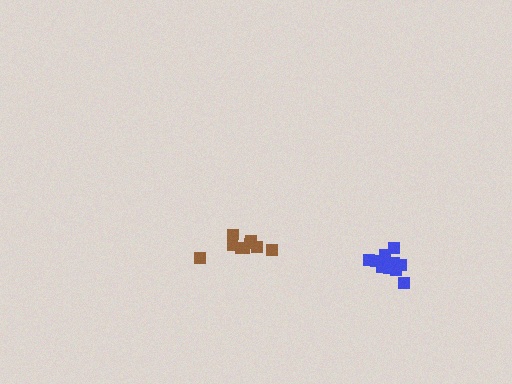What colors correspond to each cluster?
The clusters are colored: blue, brown.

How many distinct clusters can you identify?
There are 2 distinct clusters.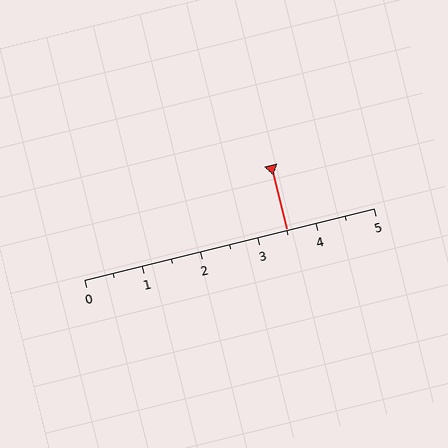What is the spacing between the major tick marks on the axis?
The major ticks are spaced 1 apart.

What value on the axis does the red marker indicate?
The marker indicates approximately 3.5.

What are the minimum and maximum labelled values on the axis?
The axis runs from 0 to 5.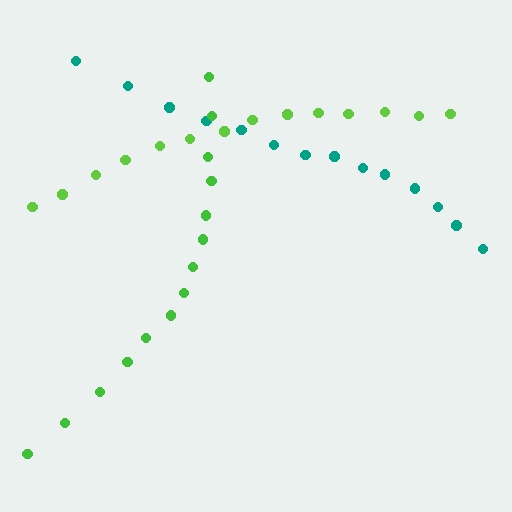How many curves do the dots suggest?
There are 3 distinct paths.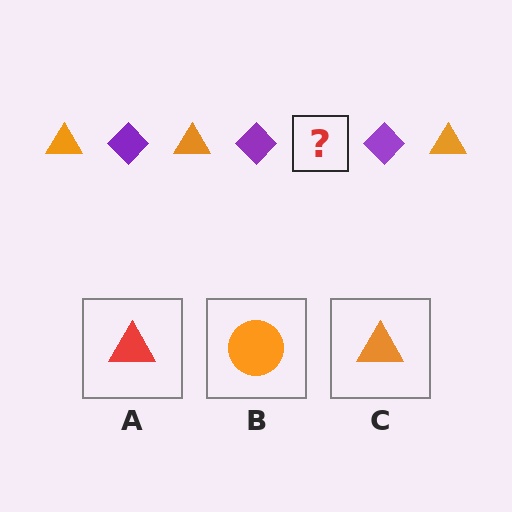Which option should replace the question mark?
Option C.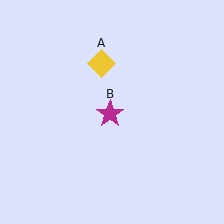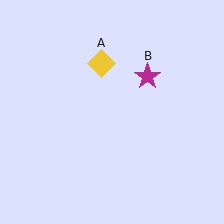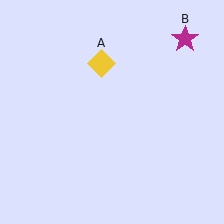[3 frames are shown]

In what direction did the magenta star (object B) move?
The magenta star (object B) moved up and to the right.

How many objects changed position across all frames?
1 object changed position: magenta star (object B).